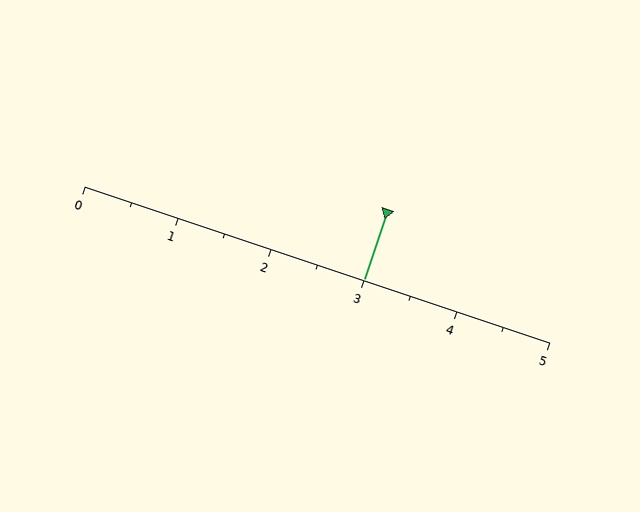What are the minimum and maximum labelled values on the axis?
The axis runs from 0 to 5.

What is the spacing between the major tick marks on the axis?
The major ticks are spaced 1 apart.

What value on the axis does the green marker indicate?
The marker indicates approximately 3.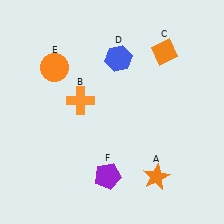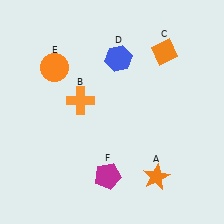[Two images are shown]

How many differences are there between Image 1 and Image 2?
There is 1 difference between the two images.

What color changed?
The pentagon (F) changed from purple in Image 1 to magenta in Image 2.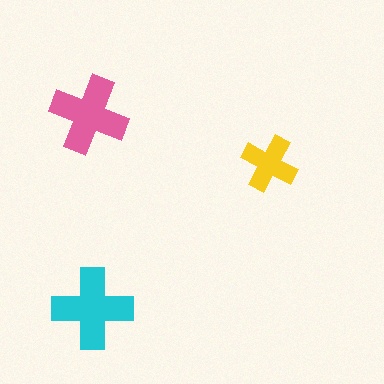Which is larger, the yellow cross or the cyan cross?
The cyan one.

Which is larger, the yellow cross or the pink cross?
The pink one.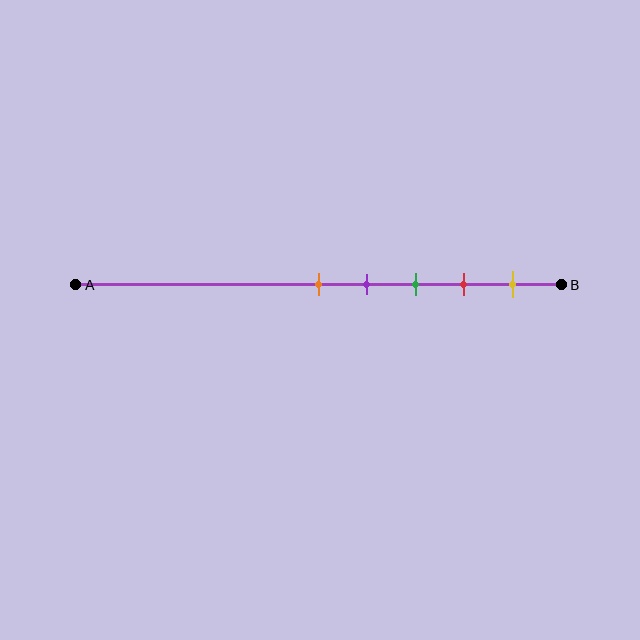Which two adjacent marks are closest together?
The orange and purple marks are the closest adjacent pair.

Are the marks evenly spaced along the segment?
Yes, the marks are approximately evenly spaced.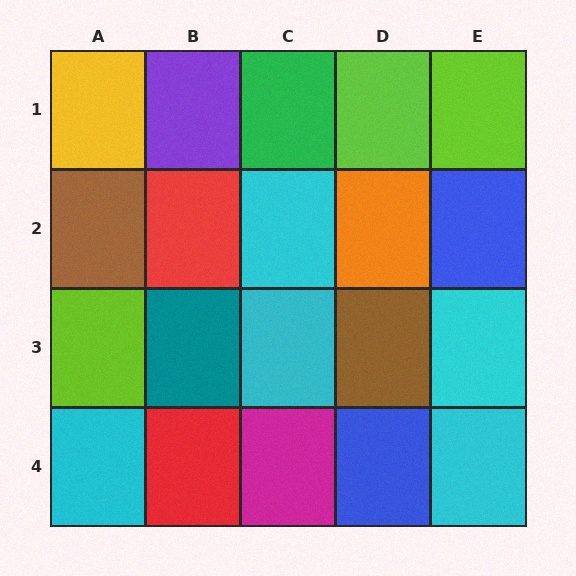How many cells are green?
1 cell is green.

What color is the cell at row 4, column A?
Cyan.